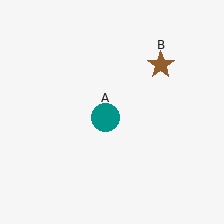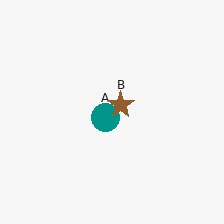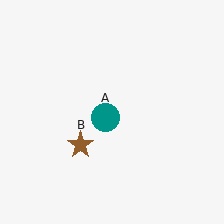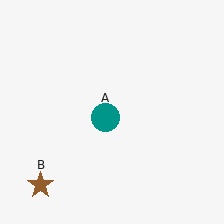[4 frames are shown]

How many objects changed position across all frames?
1 object changed position: brown star (object B).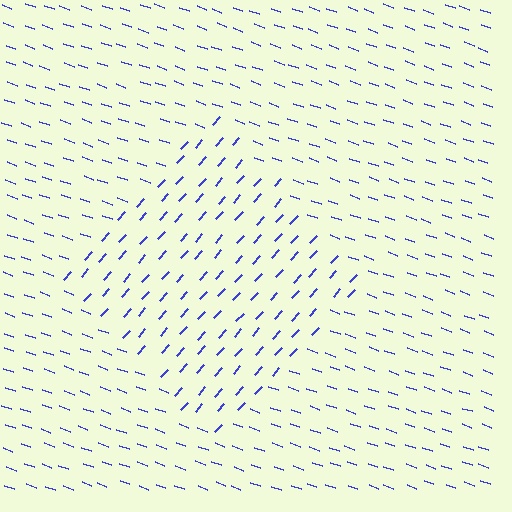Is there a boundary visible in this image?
Yes, there is a texture boundary formed by a change in line orientation.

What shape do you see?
I see a diamond.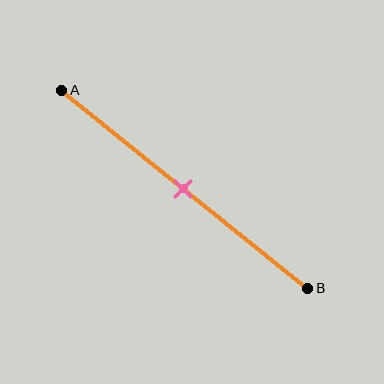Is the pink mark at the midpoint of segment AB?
Yes, the mark is approximately at the midpoint.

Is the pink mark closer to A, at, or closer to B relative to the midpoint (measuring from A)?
The pink mark is approximately at the midpoint of segment AB.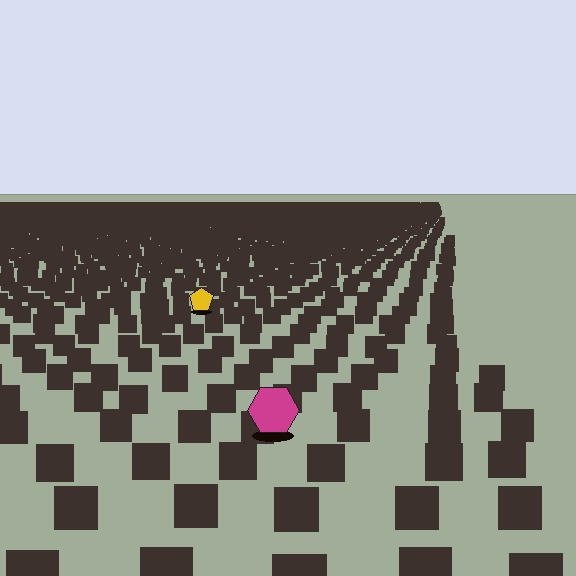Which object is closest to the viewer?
The magenta hexagon is closest. The texture marks near it are larger and more spread out.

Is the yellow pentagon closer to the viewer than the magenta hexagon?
No. The magenta hexagon is closer — you can tell from the texture gradient: the ground texture is coarser near it.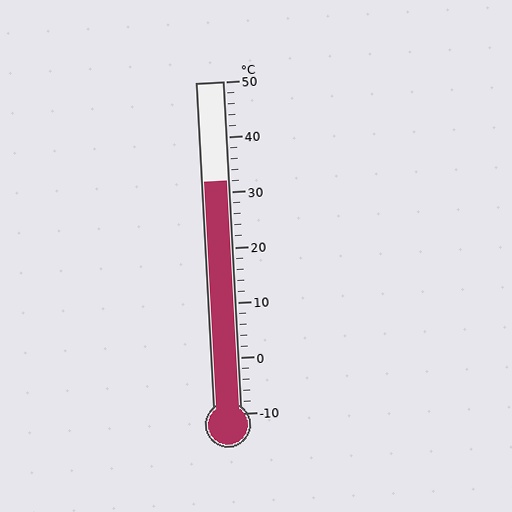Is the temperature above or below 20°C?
The temperature is above 20°C.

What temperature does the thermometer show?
The thermometer shows approximately 32°C.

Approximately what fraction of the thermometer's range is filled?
The thermometer is filled to approximately 70% of its range.